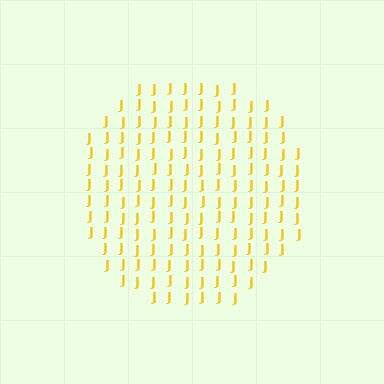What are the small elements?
The small elements are letter J's.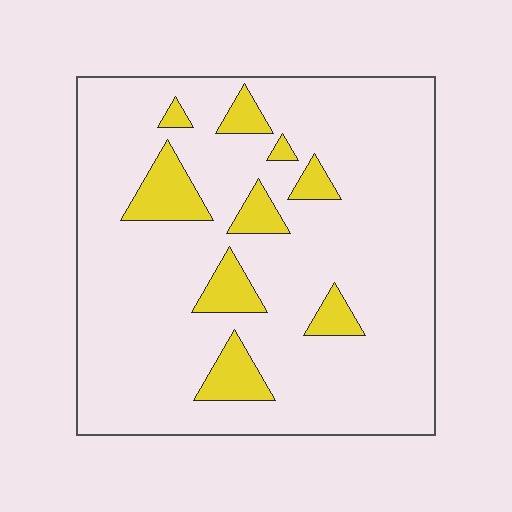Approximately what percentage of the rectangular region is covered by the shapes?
Approximately 15%.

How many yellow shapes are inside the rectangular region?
9.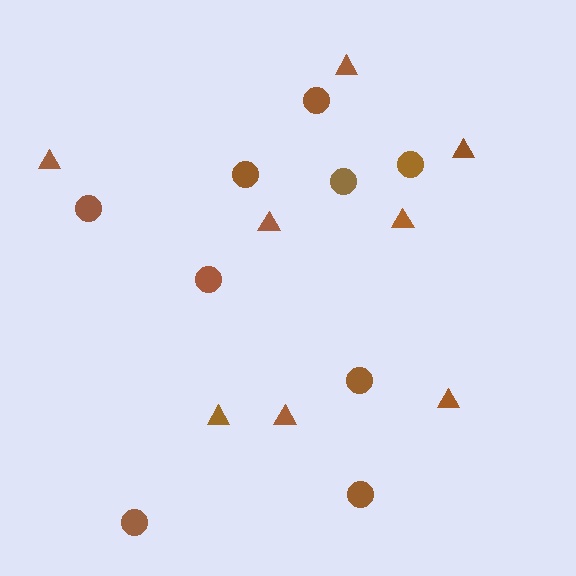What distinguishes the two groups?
There are 2 groups: one group of circles (9) and one group of triangles (8).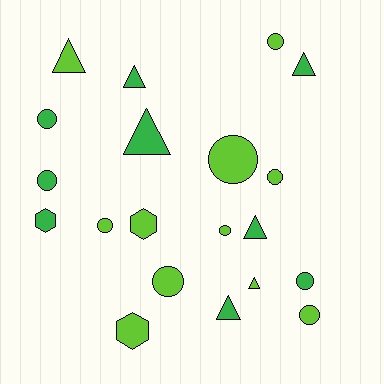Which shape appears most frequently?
Circle, with 10 objects.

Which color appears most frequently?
Lime, with 11 objects.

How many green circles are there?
There are 3 green circles.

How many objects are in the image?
There are 20 objects.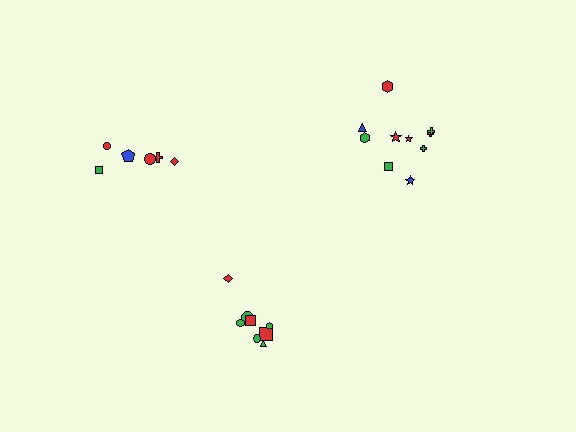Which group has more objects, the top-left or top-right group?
The top-right group.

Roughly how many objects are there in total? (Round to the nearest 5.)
Roughly 25 objects in total.